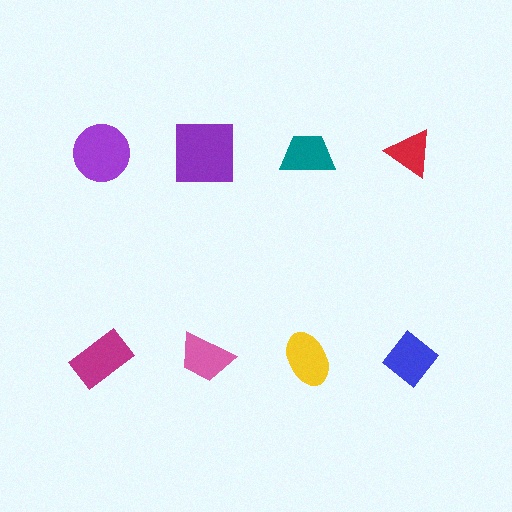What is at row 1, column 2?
A purple square.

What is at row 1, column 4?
A red triangle.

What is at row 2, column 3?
A yellow ellipse.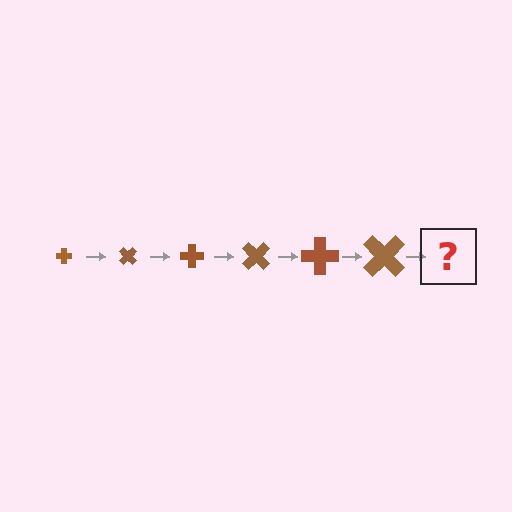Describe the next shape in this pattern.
It should be a cross, larger than the previous one and rotated 270 degrees from the start.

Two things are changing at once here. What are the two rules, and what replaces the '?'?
The two rules are that the cross grows larger each step and it rotates 45 degrees each step. The '?' should be a cross, larger than the previous one and rotated 270 degrees from the start.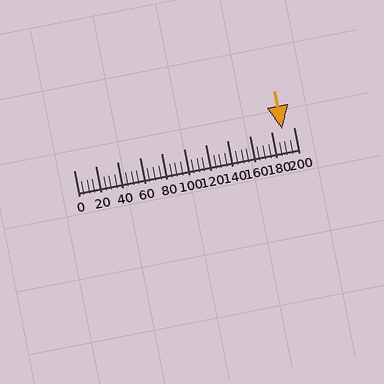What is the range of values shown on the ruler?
The ruler shows values from 0 to 200.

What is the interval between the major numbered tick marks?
The major tick marks are spaced 20 units apart.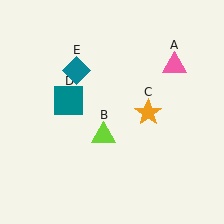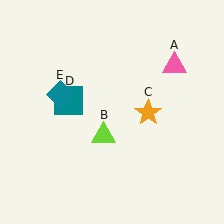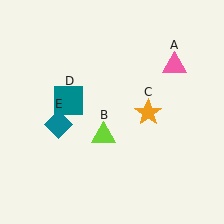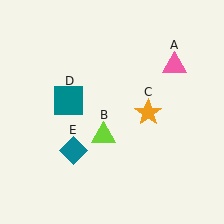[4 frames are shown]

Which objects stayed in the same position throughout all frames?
Pink triangle (object A) and lime triangle (object B) and orange star (object C) and teal square (object D) remained stationary.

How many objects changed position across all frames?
1 object changed position: teal diamond (object E).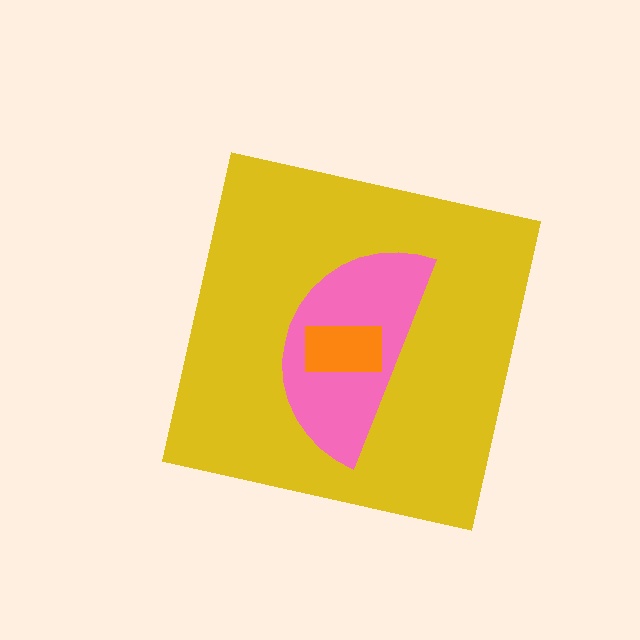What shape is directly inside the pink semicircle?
The orange rectangle.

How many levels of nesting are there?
3.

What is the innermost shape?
The orange rectangle.